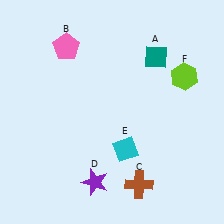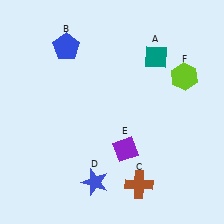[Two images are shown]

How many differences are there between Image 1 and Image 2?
There are 3 differences between the two images.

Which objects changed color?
B changed from pink to blue. D changed from purple to blue. E changed from cyan to purple.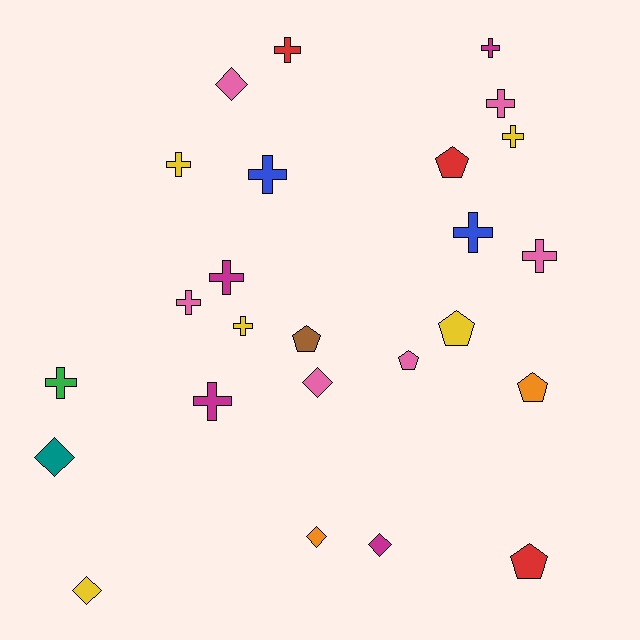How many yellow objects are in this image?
There are 5 yellow objects.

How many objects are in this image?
There are 25 objects.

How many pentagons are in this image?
There are 6 pentagons.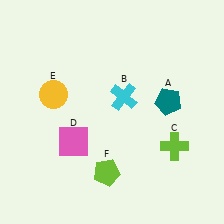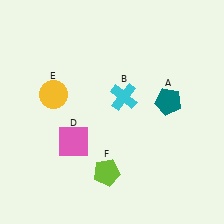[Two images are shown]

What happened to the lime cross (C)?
The lime cross (C) was removed in Image 2. It was in the bottom-right area of Image 1.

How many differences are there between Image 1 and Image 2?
There is 1 difference between the two images.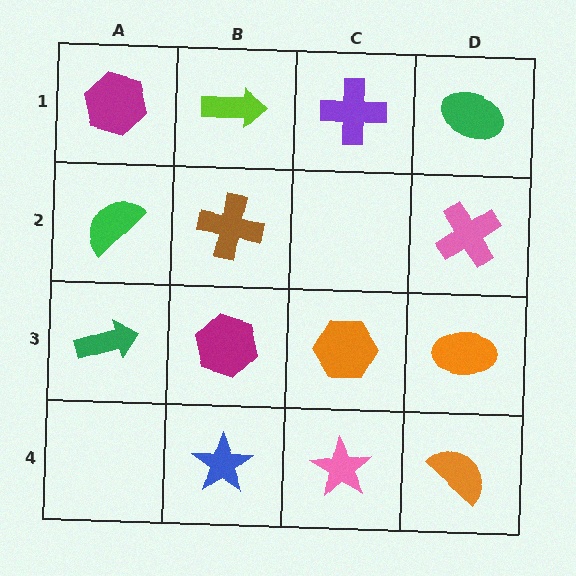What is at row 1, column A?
A magenta hexagon.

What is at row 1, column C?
A purple cross.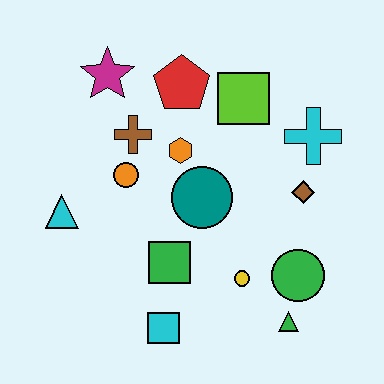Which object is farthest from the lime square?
The cyan square is farthest from the lime square.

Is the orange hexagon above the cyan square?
Yes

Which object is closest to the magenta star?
The brown cross is closest to the magenta star.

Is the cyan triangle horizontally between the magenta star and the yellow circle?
No